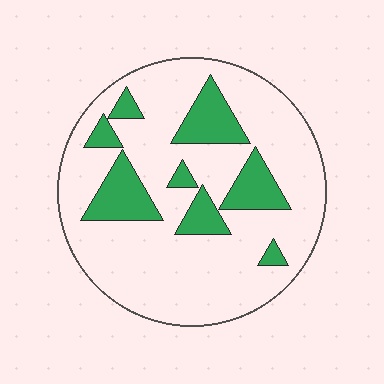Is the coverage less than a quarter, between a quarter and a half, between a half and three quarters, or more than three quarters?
Less than a quarter.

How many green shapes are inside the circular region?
8.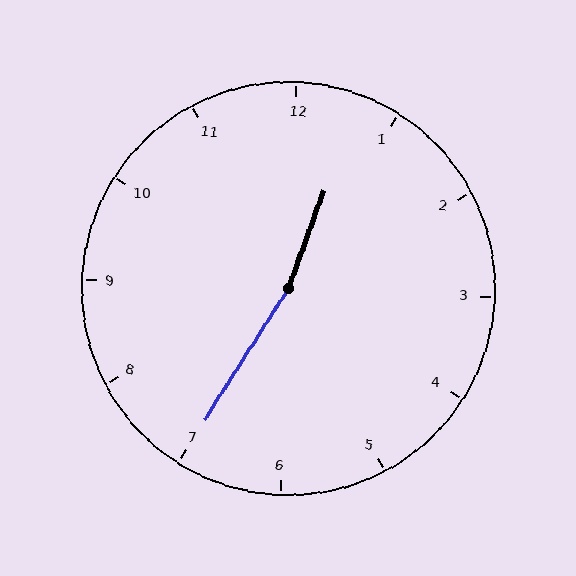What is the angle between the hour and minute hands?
Approximately 168 degrees.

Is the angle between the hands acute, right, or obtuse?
It is obtuse.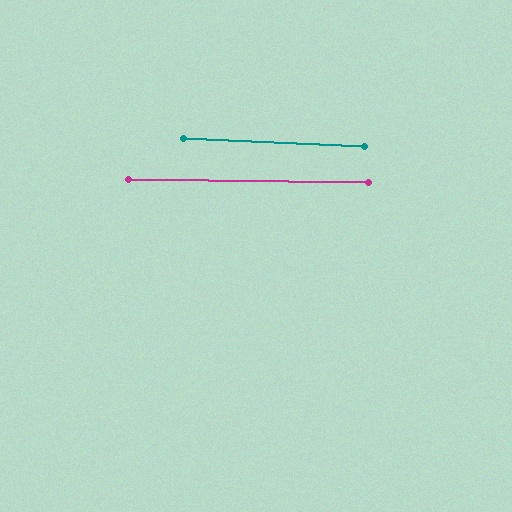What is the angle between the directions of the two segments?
Approximately 2 degrees.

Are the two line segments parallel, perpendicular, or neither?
Parallel — their directions differ by only 1.9°.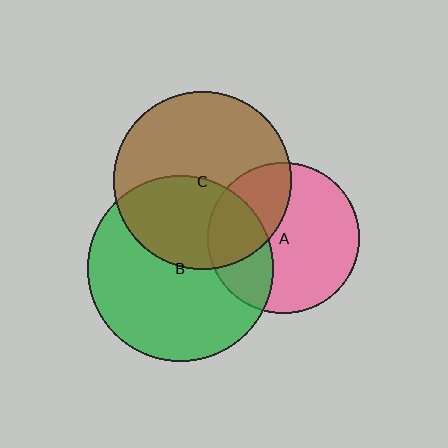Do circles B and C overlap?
Yes.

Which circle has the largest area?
Circle B (green).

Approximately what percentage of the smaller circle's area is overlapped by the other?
Approximately 40%.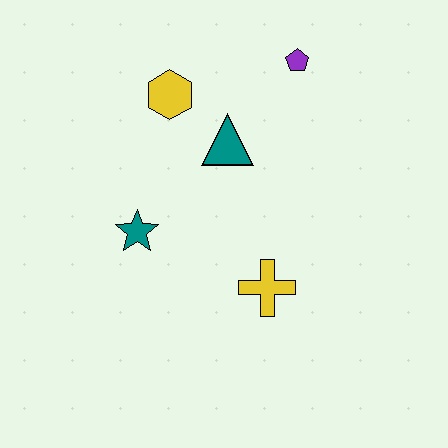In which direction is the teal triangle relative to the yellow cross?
The teal triangle is above the yellow cross.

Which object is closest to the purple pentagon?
The teal triangle is closest to the purple pentagon.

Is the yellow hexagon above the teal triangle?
Yes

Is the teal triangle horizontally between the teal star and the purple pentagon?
Yes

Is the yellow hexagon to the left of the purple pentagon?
Yes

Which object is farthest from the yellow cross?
The purple pentagon is farthest from the yellow cross.